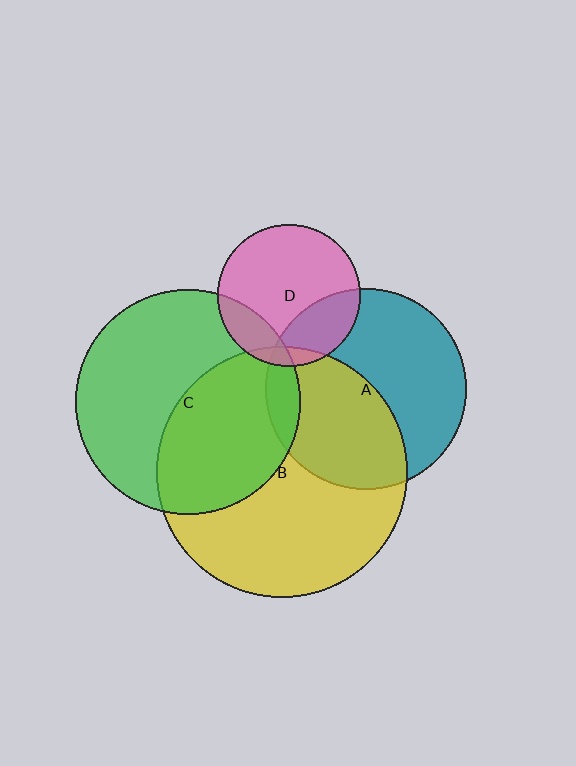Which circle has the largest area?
Circle B (yellow).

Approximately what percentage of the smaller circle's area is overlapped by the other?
Approximately 25%.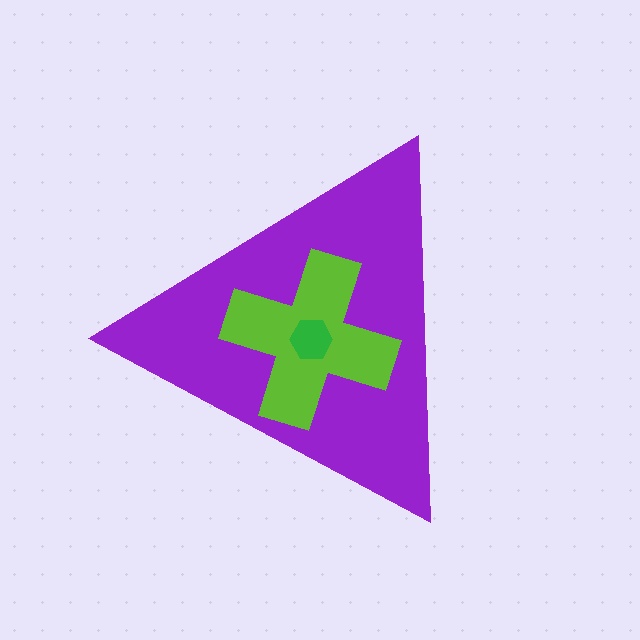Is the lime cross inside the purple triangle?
Yes.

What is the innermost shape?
The green hexagon.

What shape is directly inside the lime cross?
The green hexagon.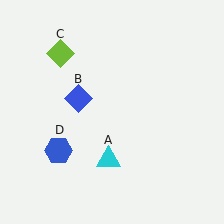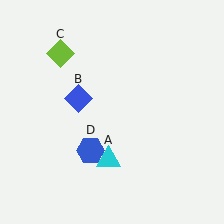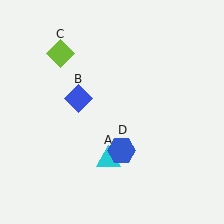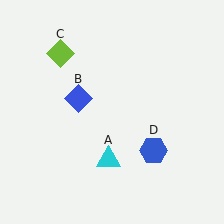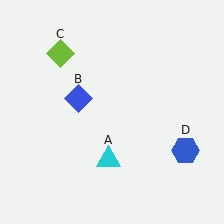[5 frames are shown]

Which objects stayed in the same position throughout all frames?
Cyan triangle (object A) and blue diamond (object B) and lime diamond (object C) remained stationary.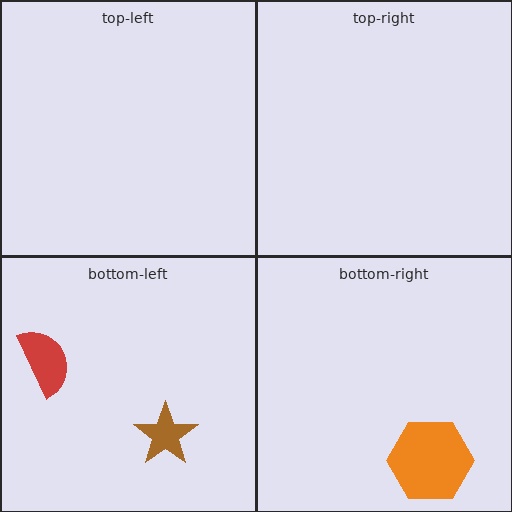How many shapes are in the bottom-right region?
1.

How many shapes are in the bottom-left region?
2.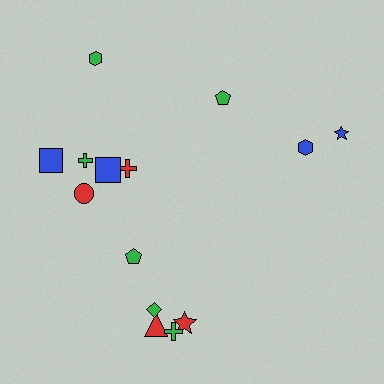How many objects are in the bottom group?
There are 5 objects.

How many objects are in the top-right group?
There are 3 objects.